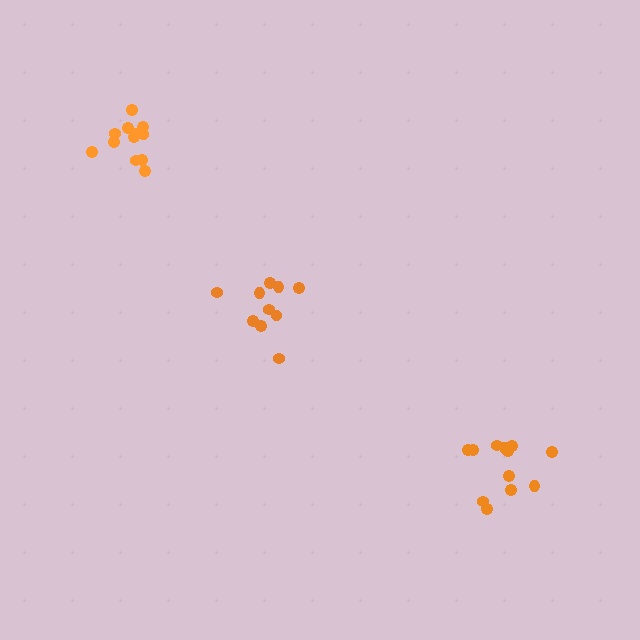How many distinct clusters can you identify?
There are 3 distinct clusters.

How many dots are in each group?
Group 1: 12 dots, Group 2: 10 dots, Group 3: 12 dots (34 total).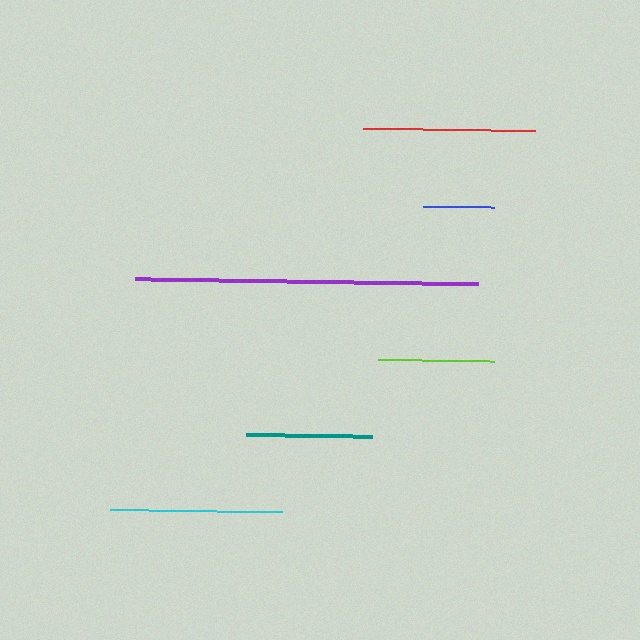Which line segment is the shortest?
The blue line is the shortest at approximately 71 pixels.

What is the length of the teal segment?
The teal segment is approximately 125 pixels long.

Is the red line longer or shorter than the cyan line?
The red line is longer than the cyan line.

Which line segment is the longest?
The purple line is the longest at approximately 343 pixels.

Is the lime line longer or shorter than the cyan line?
The cyan line is longer than the lime line.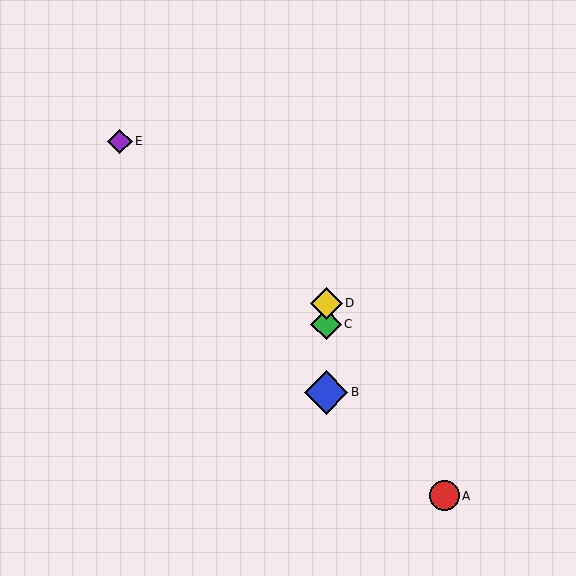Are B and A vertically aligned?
No, B is at x≈326 and A is at x≈445.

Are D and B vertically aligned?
Yes, both are at x≈326.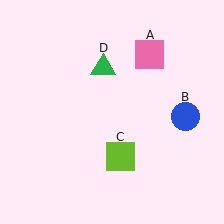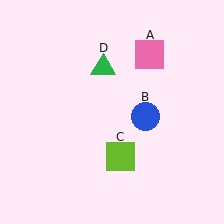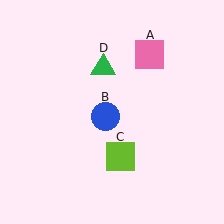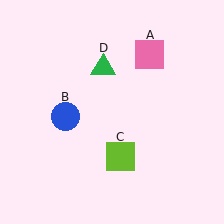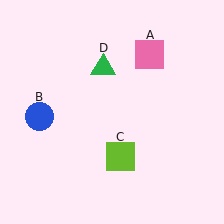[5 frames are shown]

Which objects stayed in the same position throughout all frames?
Pink square (object A) and lime square (object C) and green triangle (object D) remained stationary.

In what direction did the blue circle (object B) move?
The blue circle (object B) moved left.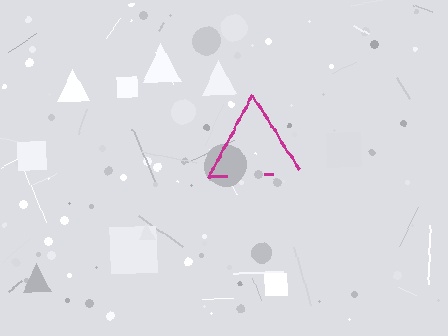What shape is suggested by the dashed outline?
The dashed outline suggests a triangle.